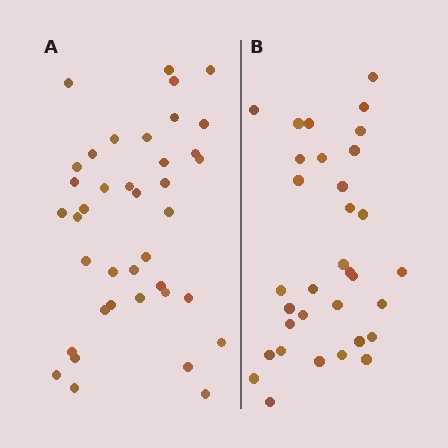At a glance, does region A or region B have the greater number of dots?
Region A (the left region) has more dots.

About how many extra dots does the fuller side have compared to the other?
Region A has about 6 more dots than region B.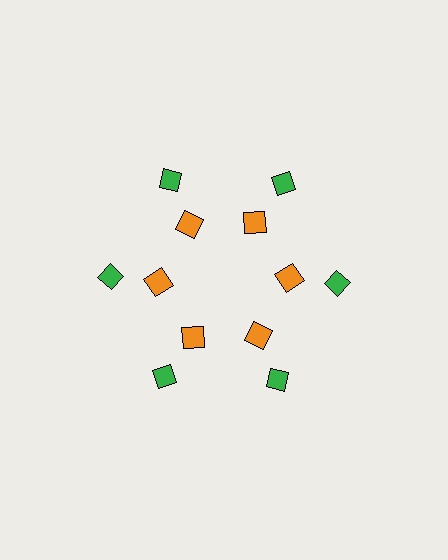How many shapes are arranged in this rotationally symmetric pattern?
There are 12 shapes, arranged in 6 groups of 2.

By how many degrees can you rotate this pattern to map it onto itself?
The pattern maps onto itself every 60 degrees of rotation.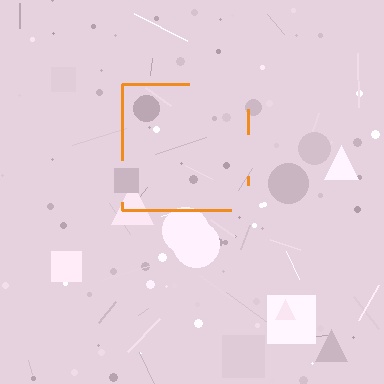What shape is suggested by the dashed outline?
The dashed outline suggests a square.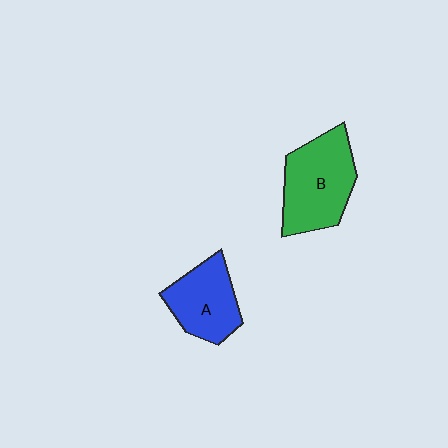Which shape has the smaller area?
Shape A (blue).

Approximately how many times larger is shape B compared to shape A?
Approximately 1.3 times.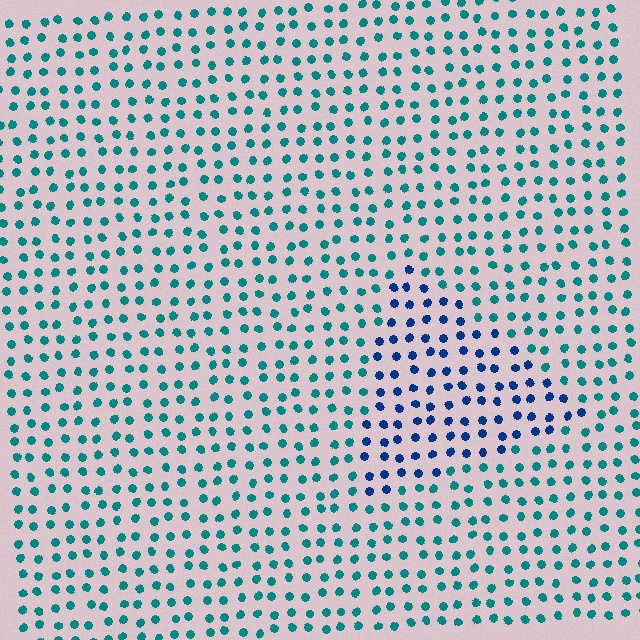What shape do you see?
I see a triangle.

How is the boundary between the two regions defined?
The boundary is defined purely by a slight shift in hue (about 39 degrees). Spacing, size, and orientation are identical on both sides.